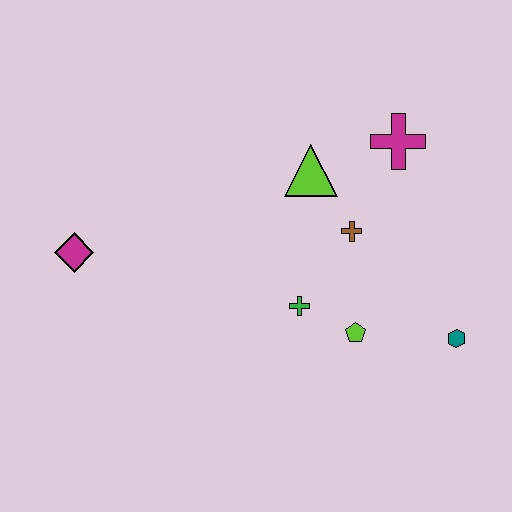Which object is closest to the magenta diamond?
The green cross is closest to the magenta diamond.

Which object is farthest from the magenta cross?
The magenta diamond is farthest from the magenta cross.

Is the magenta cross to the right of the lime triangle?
Yes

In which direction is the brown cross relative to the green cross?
The brown cross is above the green cross.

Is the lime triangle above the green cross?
Yes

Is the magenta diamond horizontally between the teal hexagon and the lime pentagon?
No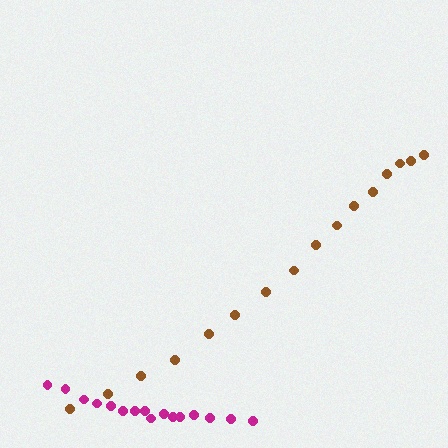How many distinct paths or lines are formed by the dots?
There are 2 distinct paths.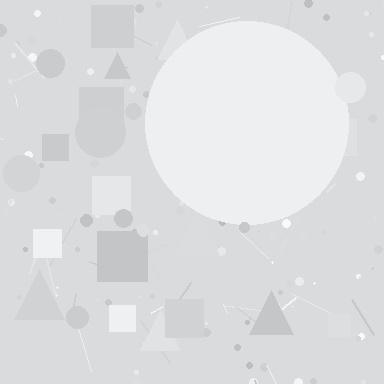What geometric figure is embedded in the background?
A circle is embedded in the background.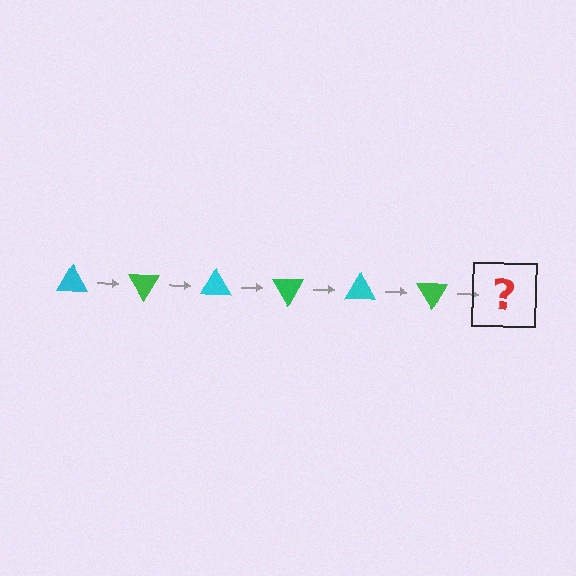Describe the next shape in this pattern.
It should be a cyan triangle, rotated 360 degrees from the start.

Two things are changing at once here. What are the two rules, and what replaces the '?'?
The two rules are that it rotates 60 degrees each step and the color cycles through cyan and green. The '?' should be a cyan triangle, rotated 360 degrees from the start.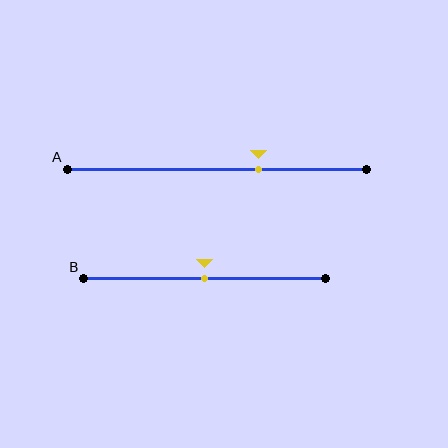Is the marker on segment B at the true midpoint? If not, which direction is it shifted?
Yes, the marker on segment B is at the true midpoint.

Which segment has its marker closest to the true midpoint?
Segment B has its marker closest to the true midpoint.